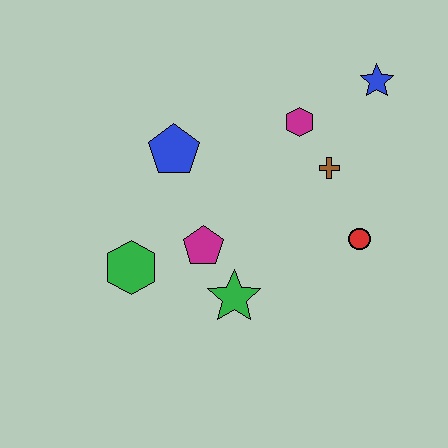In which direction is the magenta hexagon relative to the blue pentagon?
The magenta hexagon is to the right of the blue pentagon.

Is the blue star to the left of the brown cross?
No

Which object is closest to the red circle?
The brown cross is closest to the red circle.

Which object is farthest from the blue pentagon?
The blue star is farthest from the blue pentagon.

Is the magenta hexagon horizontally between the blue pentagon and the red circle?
Yes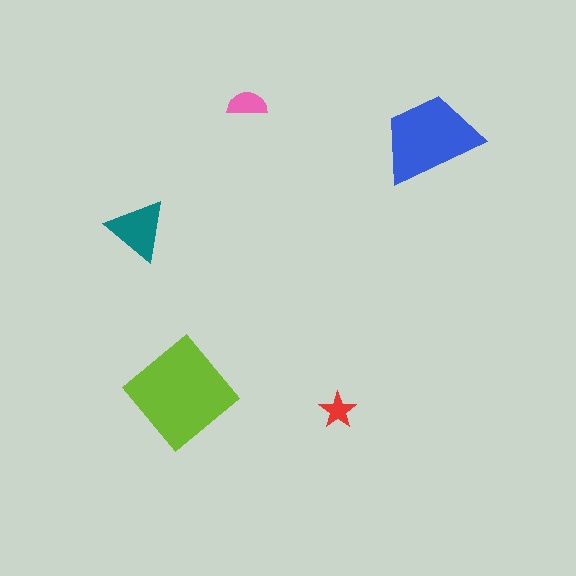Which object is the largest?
The lime diamond.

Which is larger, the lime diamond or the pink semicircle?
The lime diamond.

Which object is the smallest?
The red star.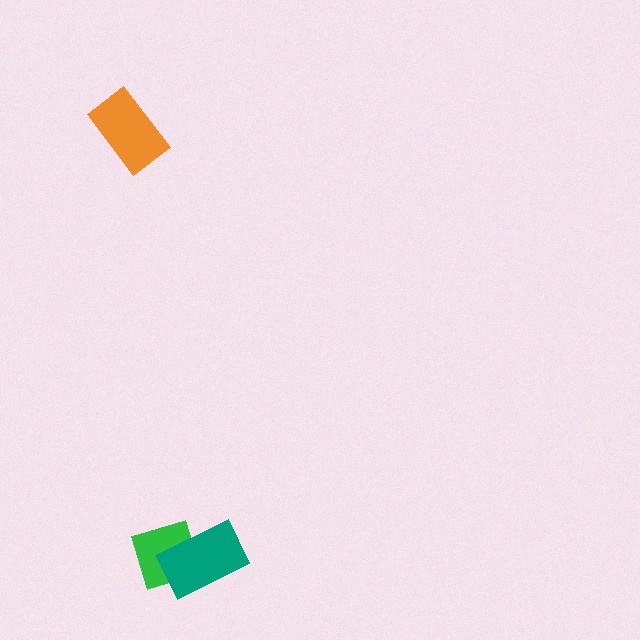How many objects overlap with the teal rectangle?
1 object overlaps with the teal rectangle.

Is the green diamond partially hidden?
Yes, it is partially covered by another shape.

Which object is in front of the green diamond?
The teal rectangle is in front of the green diamond.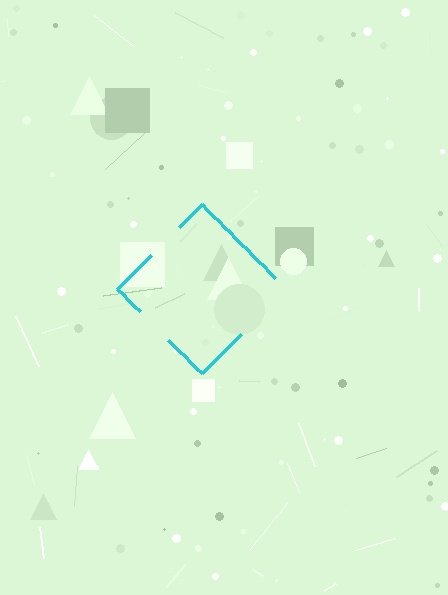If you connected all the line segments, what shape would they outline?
They would outline a diamond.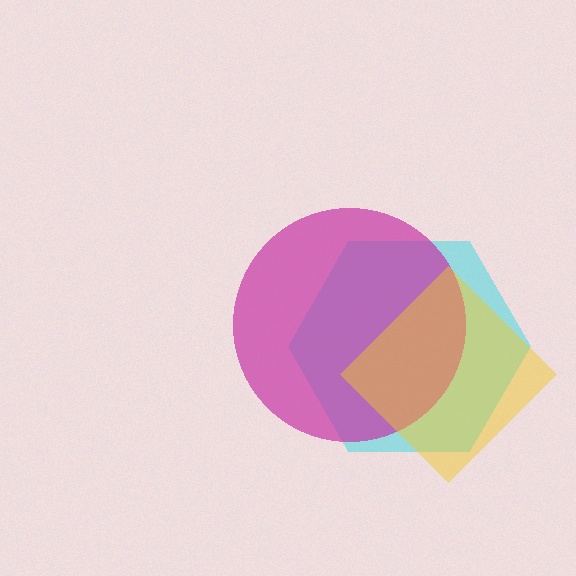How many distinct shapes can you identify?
There are 3 distinct shapes: a cyan hexagon, a magenta circle, a yellow diamond.